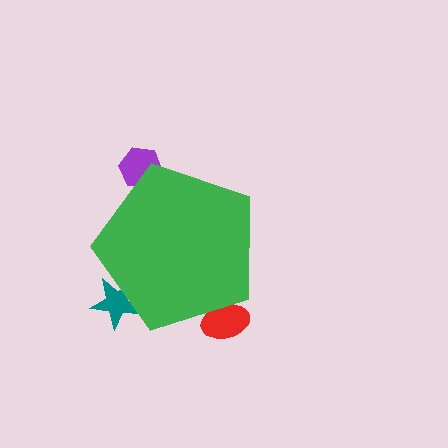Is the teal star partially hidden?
Yes, the teal star is partially hidden behind the green pentagon.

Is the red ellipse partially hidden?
Yes, the red ellipse is partially hidden behind the green pentagon.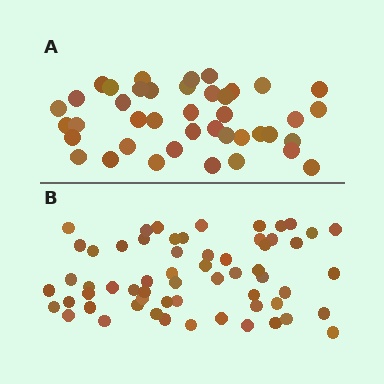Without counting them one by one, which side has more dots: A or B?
Region B (the bottom region) has more dots.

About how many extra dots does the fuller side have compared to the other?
Region B has approximately 20 more dots than region A.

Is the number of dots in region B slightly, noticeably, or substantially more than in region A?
Region B has substantially more. The ratio is roughly 1.5 to 1.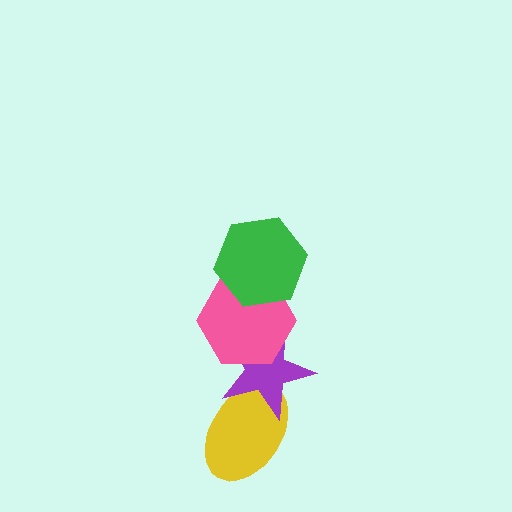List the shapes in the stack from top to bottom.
From top to bottom: the green hexagon, the pink hexagon, the purple star, the yellow ellipse.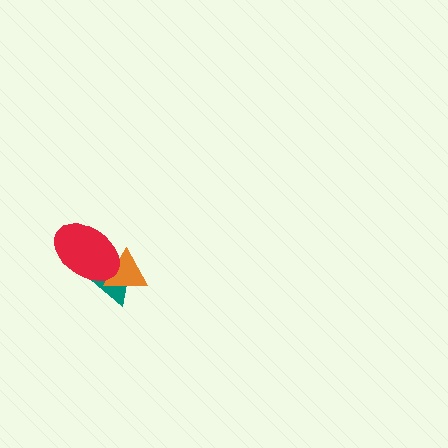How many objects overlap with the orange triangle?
2 objects overlap with the orange triangle.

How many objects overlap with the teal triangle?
2 objects overlap with the teal triangle.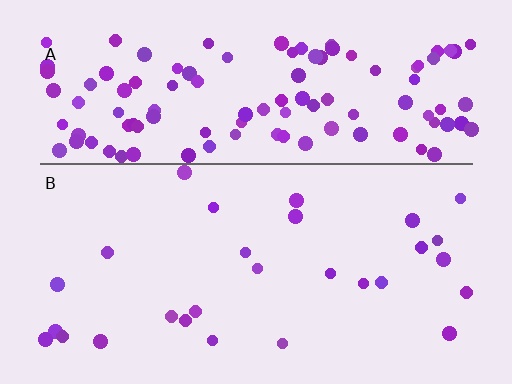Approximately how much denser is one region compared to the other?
Approximately 4.3× — region A over region B.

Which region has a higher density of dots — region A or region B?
A (the top).